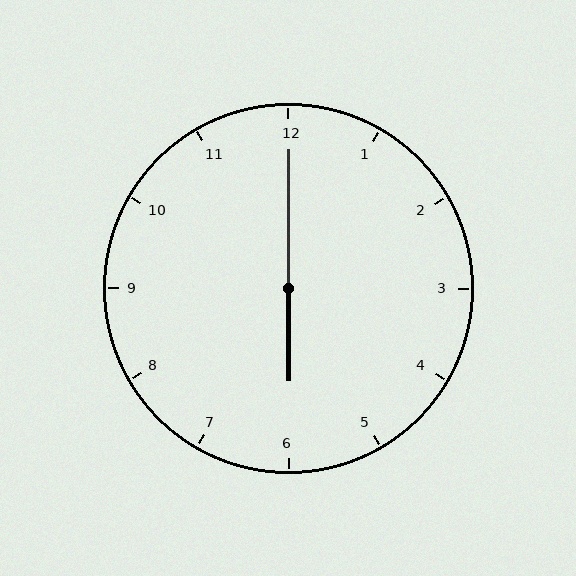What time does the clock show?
6:00.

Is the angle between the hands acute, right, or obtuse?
It is obtuse.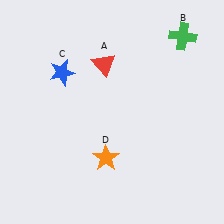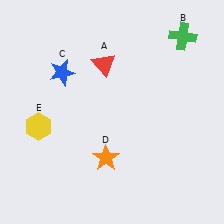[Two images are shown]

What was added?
A yellow hexagon (E) was added in Image 2.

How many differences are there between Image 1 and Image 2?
There is 1 difference between the two images.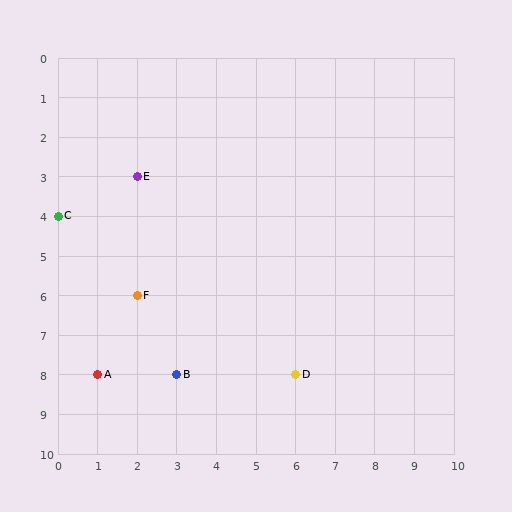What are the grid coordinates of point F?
Point F is at grid coordinates (2, 6).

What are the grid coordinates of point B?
Point B is at grid coordinates (3, 8).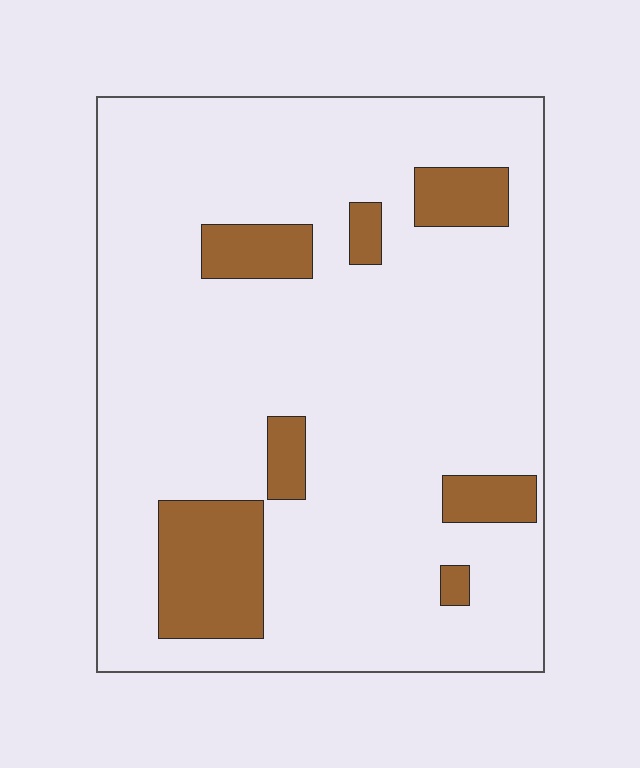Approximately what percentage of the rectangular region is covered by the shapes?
Approximately 15%.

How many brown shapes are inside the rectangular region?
7.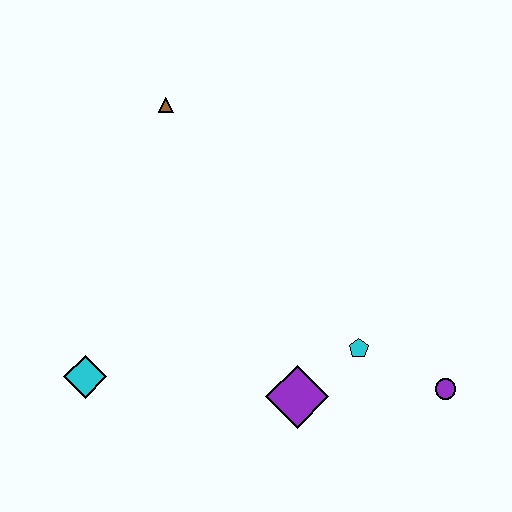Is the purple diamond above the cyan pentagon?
No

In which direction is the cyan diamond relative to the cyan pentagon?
The cyan diamond is to the left of the cyan pentagon.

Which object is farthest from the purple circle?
The brown triangle is farthest from the purple circle.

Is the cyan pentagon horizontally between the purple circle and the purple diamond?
Yes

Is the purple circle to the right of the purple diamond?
Yes